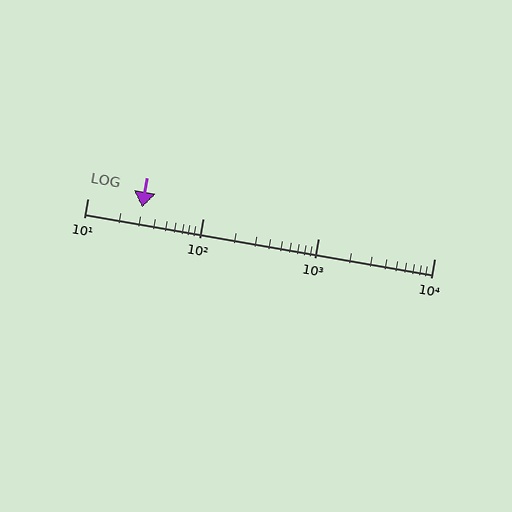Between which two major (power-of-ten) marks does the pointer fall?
The pointer is between 10 and 100.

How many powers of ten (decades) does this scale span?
The scale spans 3 decades, from 10 to 10000.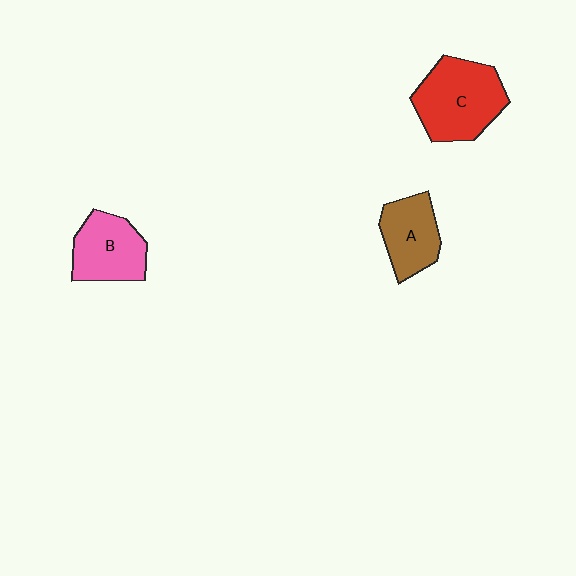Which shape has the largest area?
Shape C (red).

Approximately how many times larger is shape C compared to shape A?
Approximately 1.5 times.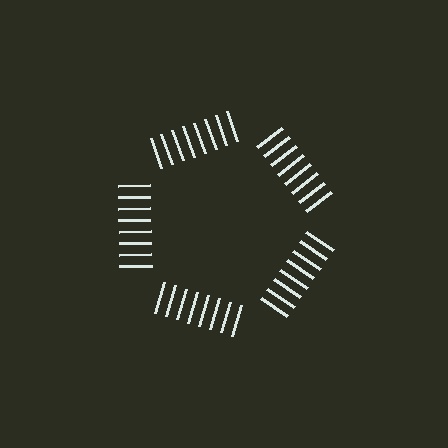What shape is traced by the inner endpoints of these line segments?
An illusory pentagon — the line segments terminate on its edges but no continuous stroke is drawn.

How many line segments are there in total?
40 — 8 along each of the 5 edges.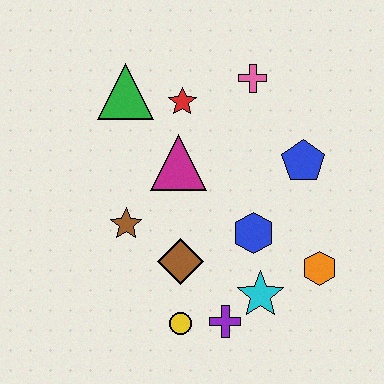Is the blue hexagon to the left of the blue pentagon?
Yes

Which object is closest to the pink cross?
The red star is closest to the pink cross.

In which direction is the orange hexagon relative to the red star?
The orange hexagon is below the red star.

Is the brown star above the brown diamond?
Yes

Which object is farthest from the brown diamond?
The pink cross is farthest from the brown diamond.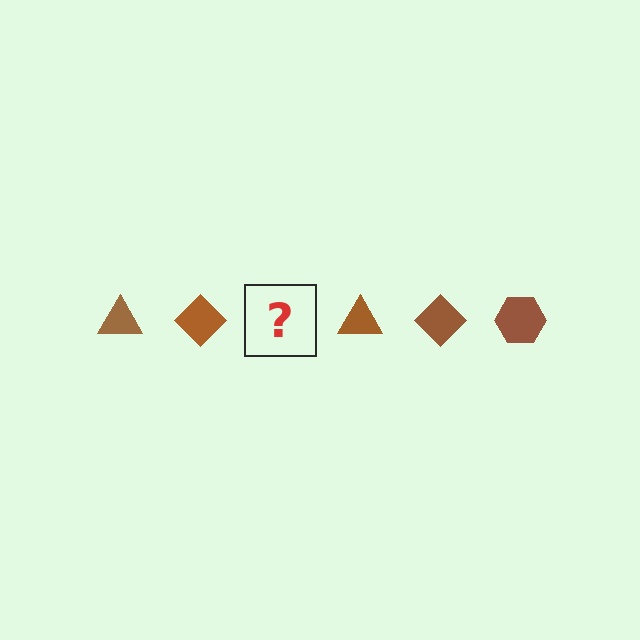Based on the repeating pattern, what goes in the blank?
The blank should be a brown hexagon.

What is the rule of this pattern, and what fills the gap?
The rule is that the pattern cycles through triangle, diamond, hexagon shapes in brown. The gap should be filled with a brown hexagon.